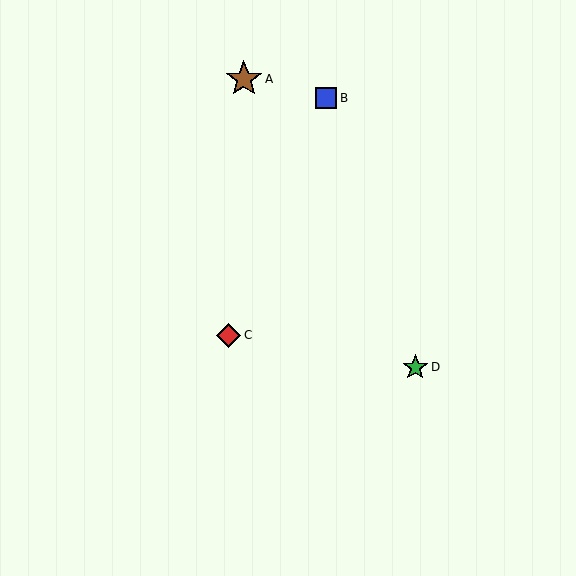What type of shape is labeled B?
Shape B is a blue square.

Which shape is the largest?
The brown star (labeled A) is the largest.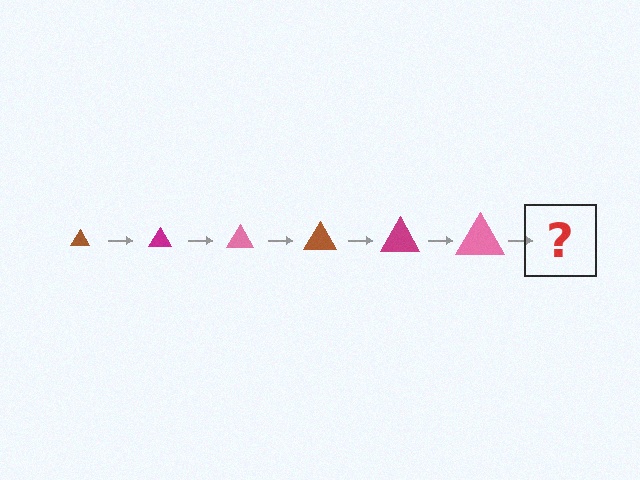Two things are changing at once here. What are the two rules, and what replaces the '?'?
The two rules are that the triangle grows larger each step and the color cycles through brown, magenta, and pink. The '?' should be a brown triangle, larger than the previous one.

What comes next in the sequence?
The next element should be a brown triangle, larger than the previous one.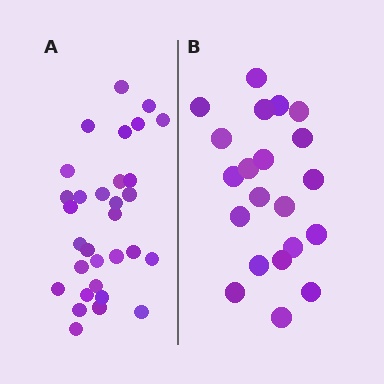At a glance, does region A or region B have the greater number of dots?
Region A (the left region) has more dots.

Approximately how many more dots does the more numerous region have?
Region A has roughly 10 or so more dots than region B.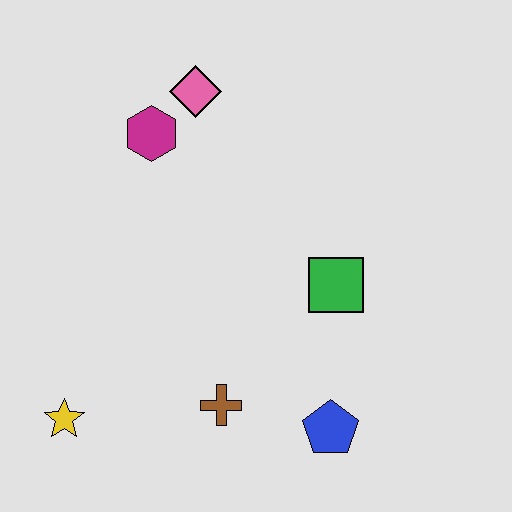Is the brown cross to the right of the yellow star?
Yes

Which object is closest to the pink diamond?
The magenta hexagon is closest to the pink diamond.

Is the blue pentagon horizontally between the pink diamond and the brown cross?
No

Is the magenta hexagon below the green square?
No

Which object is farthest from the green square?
The yellow star is farthest from the green square.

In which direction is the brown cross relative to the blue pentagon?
The brown cross is to the left of the blue pentagon.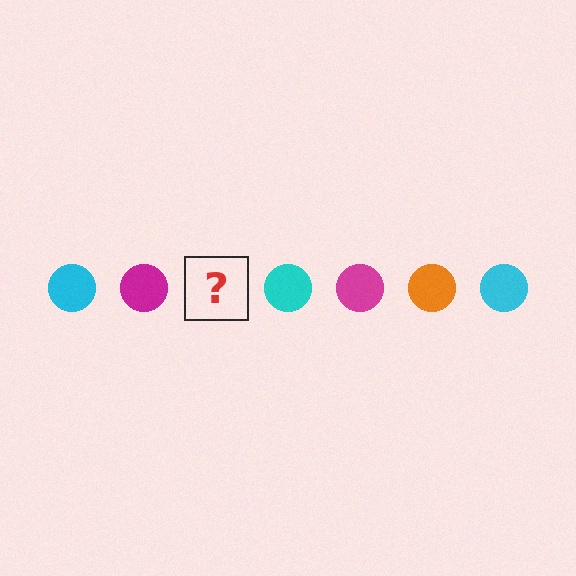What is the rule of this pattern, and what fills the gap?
The rule is that the pattern cycles through cyan, magenta, orange circles. The gap should be filled with an orange circle.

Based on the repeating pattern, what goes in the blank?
The blank should be an orange circle.